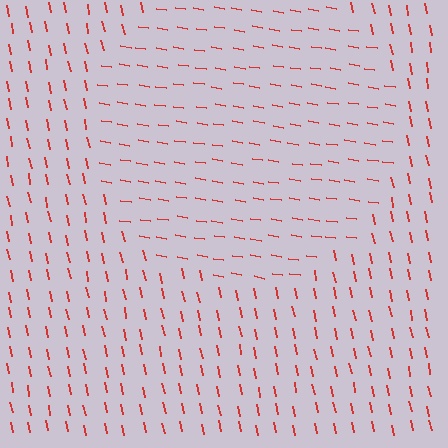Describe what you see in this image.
The image is filled with small red line segments. A circle region in the image has lines oriented differently from the surrounding lines, creating a visible texture boundary.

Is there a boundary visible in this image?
Yes, there is a texture boundary formed by a change in line orientation.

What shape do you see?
I see a circle.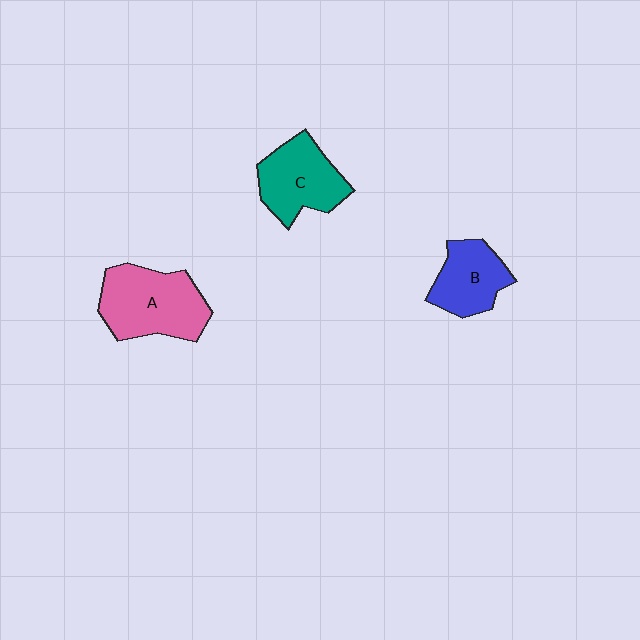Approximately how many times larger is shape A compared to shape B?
Approximately 1.5 times.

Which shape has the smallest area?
Shape B (blue).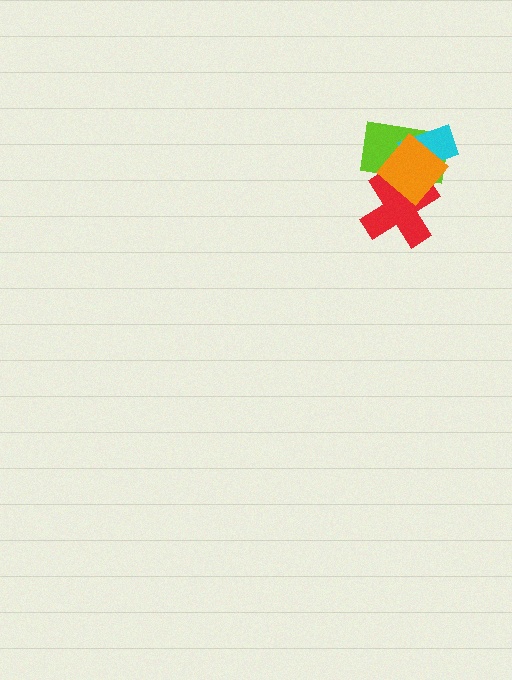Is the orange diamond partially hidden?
No, no other shape covers it.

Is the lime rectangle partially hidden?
Yes, it is partially covered by another shape.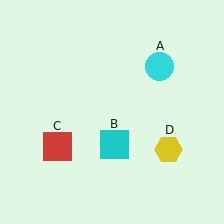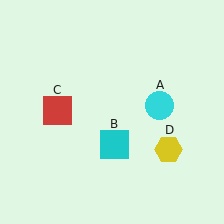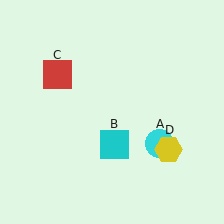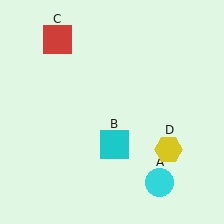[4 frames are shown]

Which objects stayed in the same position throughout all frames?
Cyan square (object B) and yellow hexagon (object D) remained stationary.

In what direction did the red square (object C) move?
The red square (object C) moved up.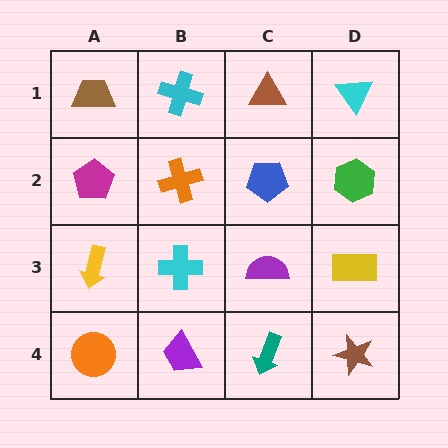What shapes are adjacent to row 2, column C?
A brown triangle (row 1, column C), a purple semicircle (row 3, column C), an orange cross (row 2, column B), a green hexagon (row 2, column D).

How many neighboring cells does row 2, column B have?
4.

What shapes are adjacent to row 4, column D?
A yellow rectangle (row 3, column D), a teal arrow (row 4, column C).